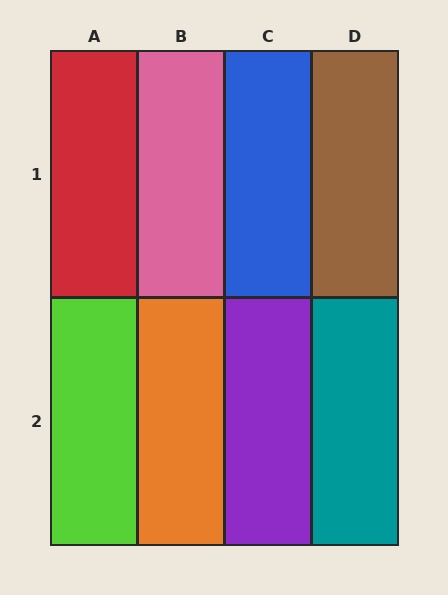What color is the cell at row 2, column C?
Purple.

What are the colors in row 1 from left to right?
Red, pink, blue, brown.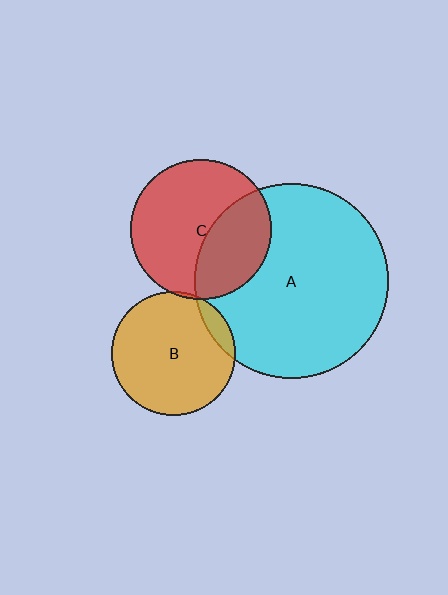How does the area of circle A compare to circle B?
Approximately 2.5 times.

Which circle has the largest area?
Circle A (cyan).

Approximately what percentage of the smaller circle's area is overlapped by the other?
Approximately 10%.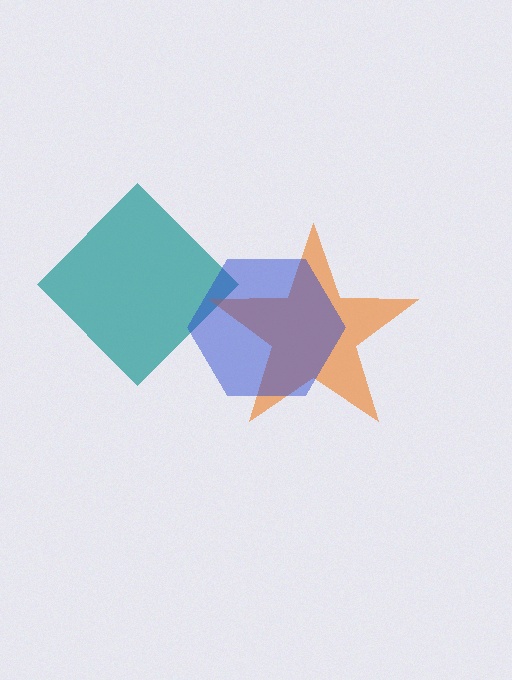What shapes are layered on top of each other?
The layered shapes are: a teal diamond, an orange star, a blue hexagon.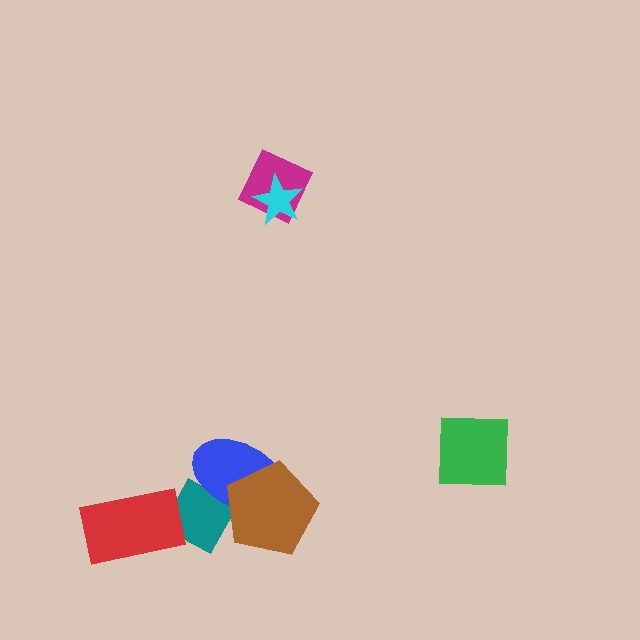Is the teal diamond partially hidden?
Yes, it is partially covered by another shape.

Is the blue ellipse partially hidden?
Yes, it is partially covered by another shape.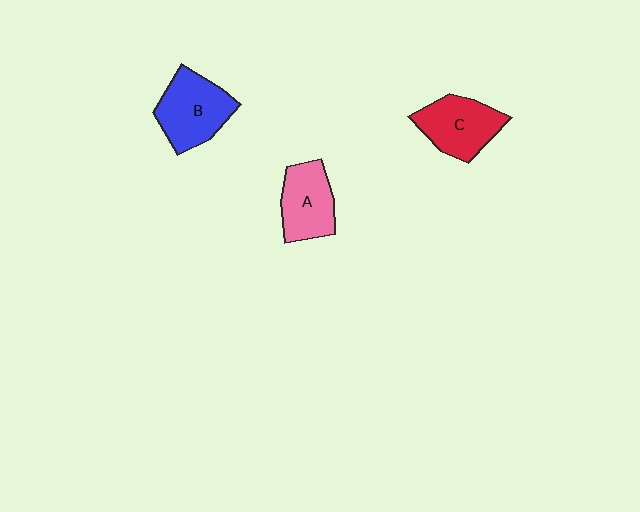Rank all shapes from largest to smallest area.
From largest to smallest: B (blue), C (red), A (pink).